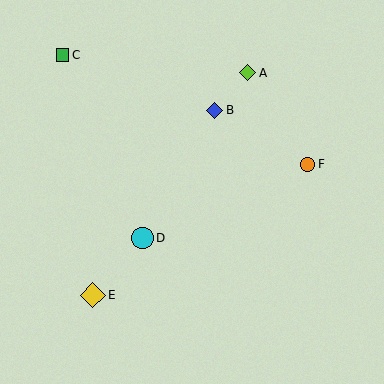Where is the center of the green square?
The center of the green square is at (63, 55).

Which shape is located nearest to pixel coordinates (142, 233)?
The cyan circle (labeled D) at (142, 238) is nearest to that location.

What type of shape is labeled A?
Shape A is a lime diamond.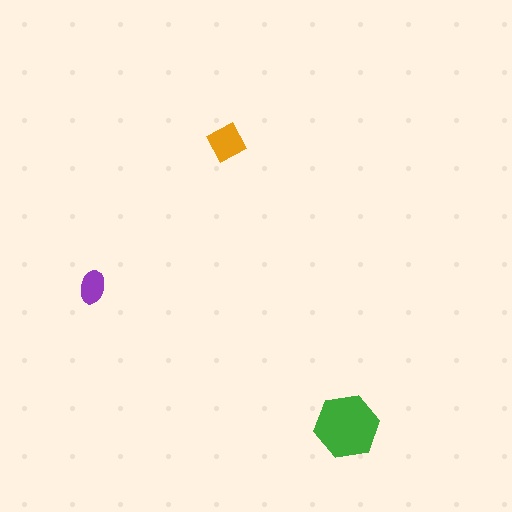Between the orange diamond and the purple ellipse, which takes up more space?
The orange diamond.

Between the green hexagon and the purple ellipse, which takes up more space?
The green hexagon.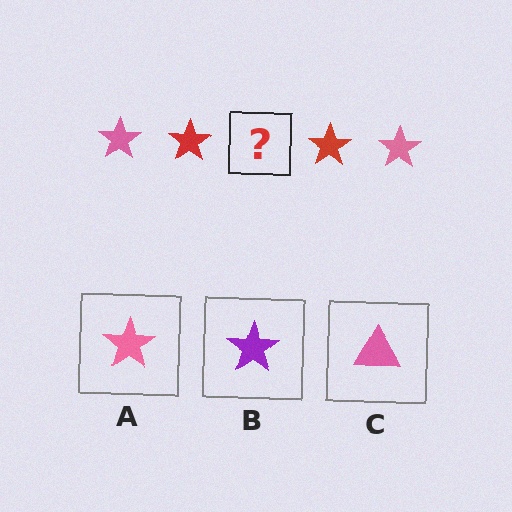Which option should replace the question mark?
Option A.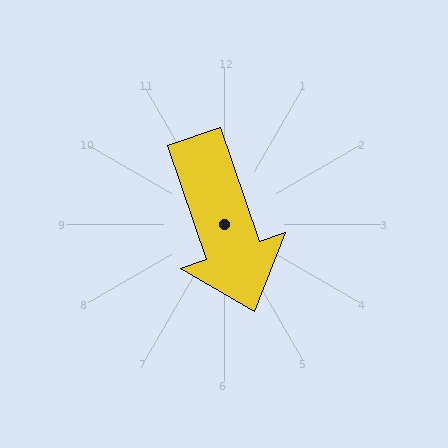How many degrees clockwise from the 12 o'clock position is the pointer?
Approximately 161 degrees.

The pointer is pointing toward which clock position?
Roughly 5 o'clock.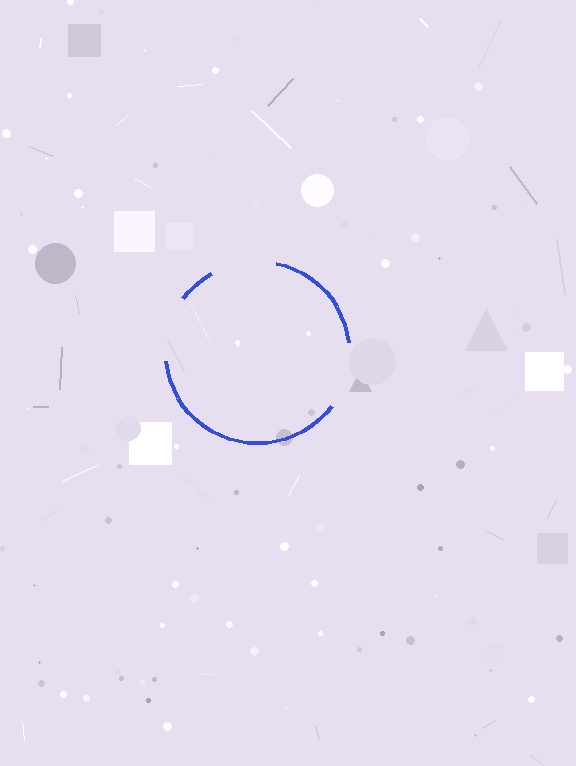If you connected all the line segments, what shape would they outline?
They would outline a circle.